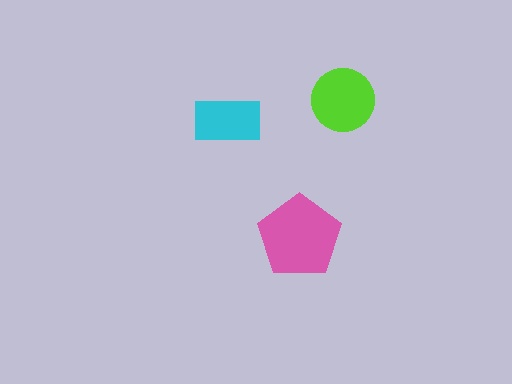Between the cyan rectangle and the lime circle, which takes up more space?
The lime circle.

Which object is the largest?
The pink pentagon.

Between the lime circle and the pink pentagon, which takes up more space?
The pink pentagon.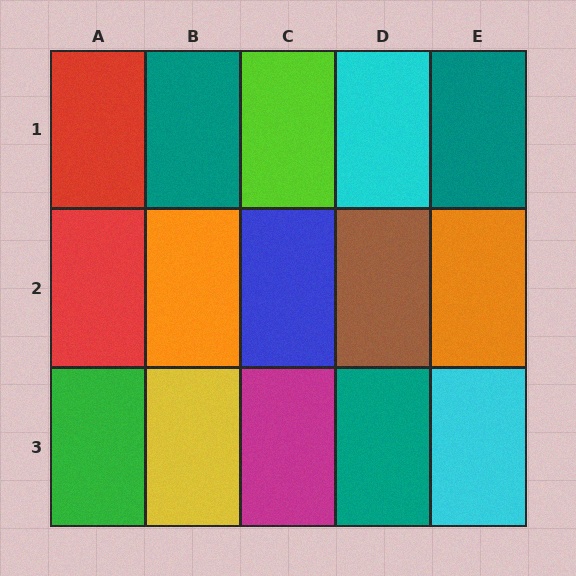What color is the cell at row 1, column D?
Cyan.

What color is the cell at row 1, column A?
Red.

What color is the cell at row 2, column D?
Brown.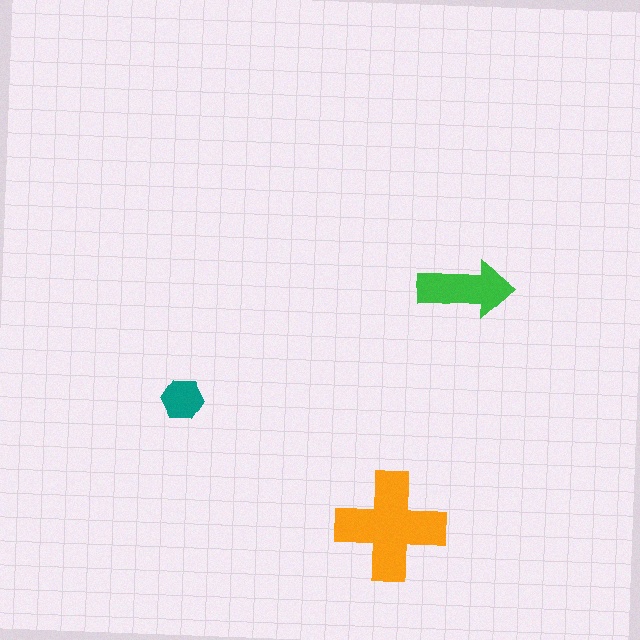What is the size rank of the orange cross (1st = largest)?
1st.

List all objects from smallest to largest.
The teal hexagon, the green arrow, the orange cross.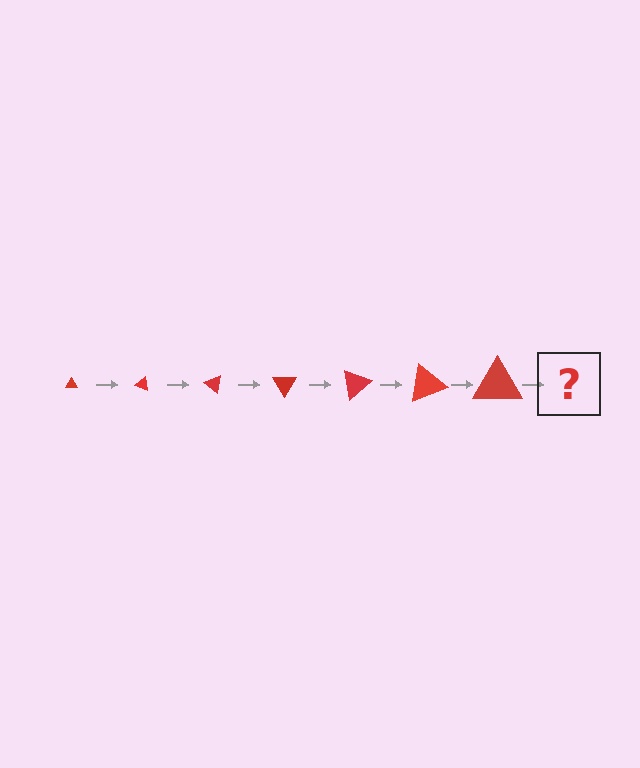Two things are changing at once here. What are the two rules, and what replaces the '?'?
The two rules are that the triangle grows larger each step and it rotates 20 degrees each step. The '?' should be a triangle, larger than the previous one and rotated 140 degrees from the start.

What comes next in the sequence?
The next element should be a triangle, larger than the previous one and rotated 140 degrees from the start.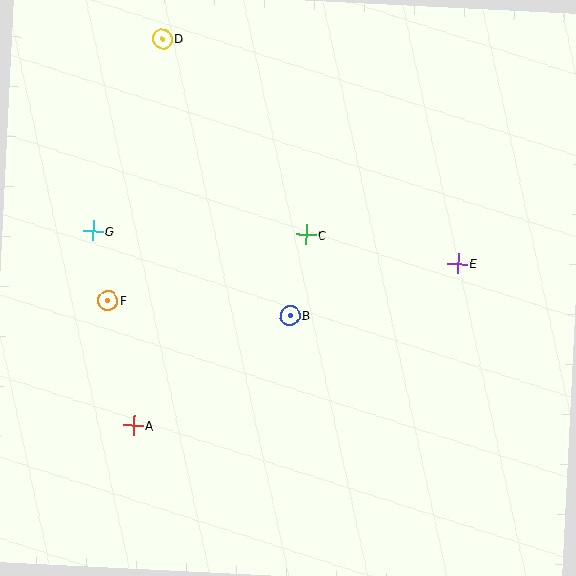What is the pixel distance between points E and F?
The distance between E and F is 352 pixels.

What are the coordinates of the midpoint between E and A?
The midpoint between E and A is at (296, 344).